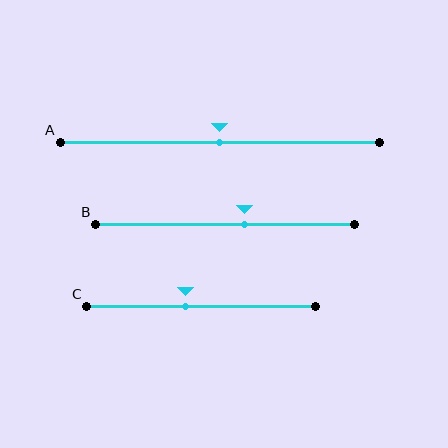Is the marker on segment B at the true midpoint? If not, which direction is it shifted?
No, the marker on segment B is shifted to the right by about 8% of the segment length.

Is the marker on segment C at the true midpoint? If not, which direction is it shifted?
No, the marker on segment C is shifted to the left by about 7% of the segment length.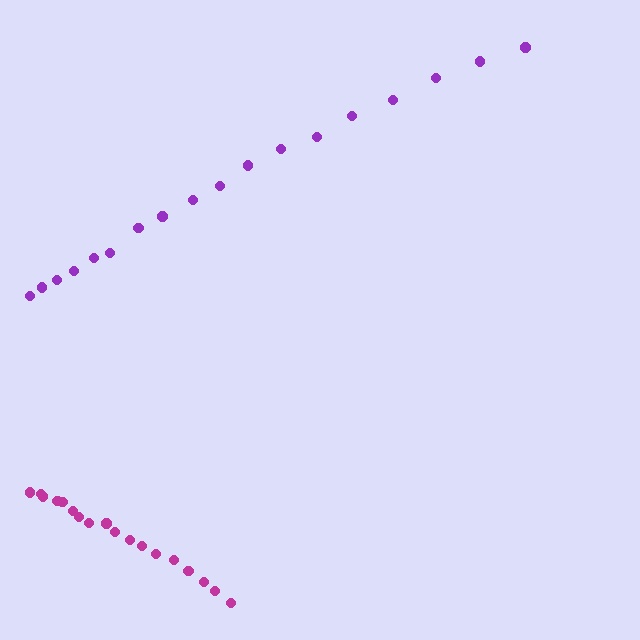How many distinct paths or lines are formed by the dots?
There are 2 distinct paths.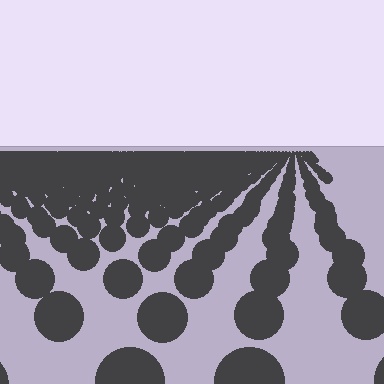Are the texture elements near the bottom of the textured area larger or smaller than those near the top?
Larger. Near the bottom, elements are closer to the viewer and appear at a bigger on-screen size.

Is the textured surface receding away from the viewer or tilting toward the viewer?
The surface is receding away from the viewer. Texture elements get smaller and denser toward the top.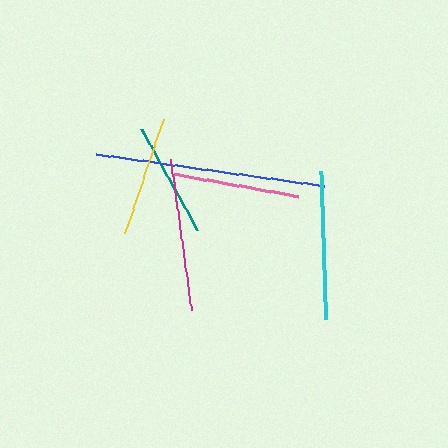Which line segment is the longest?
The blue line is the longest at approximately 231 pixels.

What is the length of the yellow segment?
The yellow segment is approximately 120 pixels long.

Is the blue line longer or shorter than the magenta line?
The blue line is longer than the magenta line.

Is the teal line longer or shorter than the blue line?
The blue line is longer than the teal line.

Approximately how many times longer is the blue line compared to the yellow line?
The blue line is approximately 1.9 times the length of the yellow line.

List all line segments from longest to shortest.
From longest to shortest: blue, magenta, cyan, pink, yellow, teal.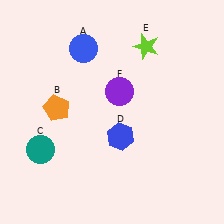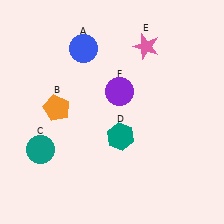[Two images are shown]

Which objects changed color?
D changed from blue to teal. E changed from lime to pink.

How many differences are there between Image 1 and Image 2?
There are 2 differences between the two images.